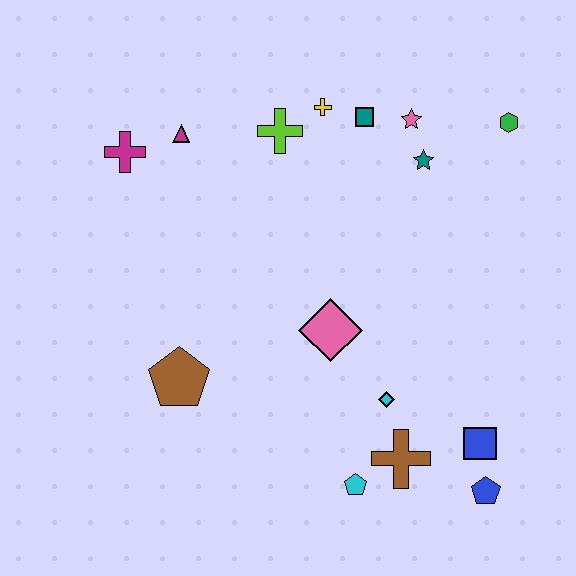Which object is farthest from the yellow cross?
The blue pentagon is farthest from the yellow cross.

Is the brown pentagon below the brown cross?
No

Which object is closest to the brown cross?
The cyan pentagon is closest to the brown cross.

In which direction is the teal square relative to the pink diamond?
The teal square is above the pink diamond.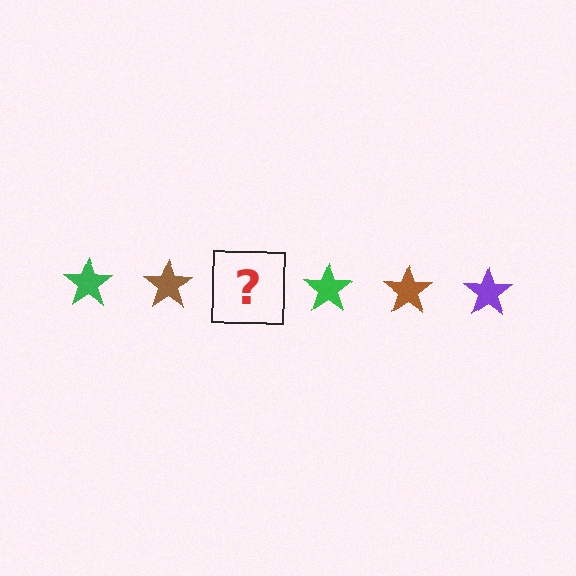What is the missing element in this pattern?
The missing element is a purple star.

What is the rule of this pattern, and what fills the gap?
The rule is that the pattern cycles through green, brown, purple stars. The gap should be filled with a purple star.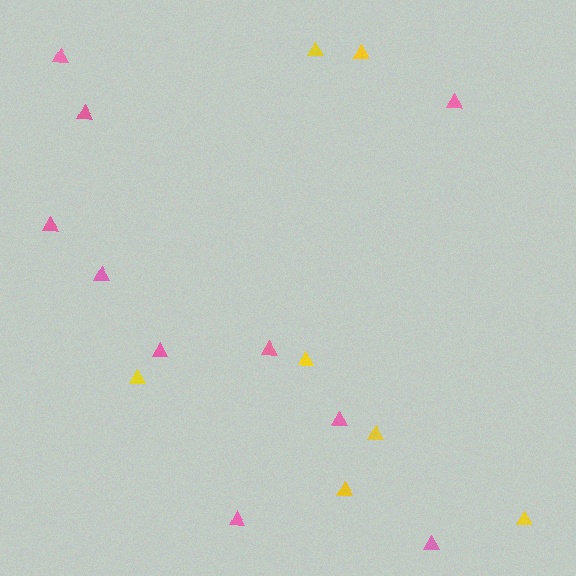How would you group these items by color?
There are 2 groups: one group of yellow triangles (7) and one group of pink triangles (10).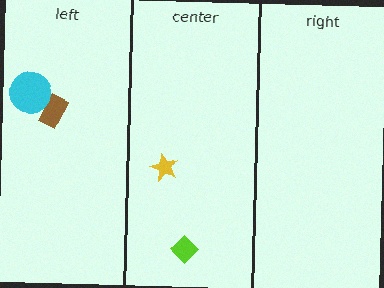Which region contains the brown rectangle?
The left region.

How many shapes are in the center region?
2.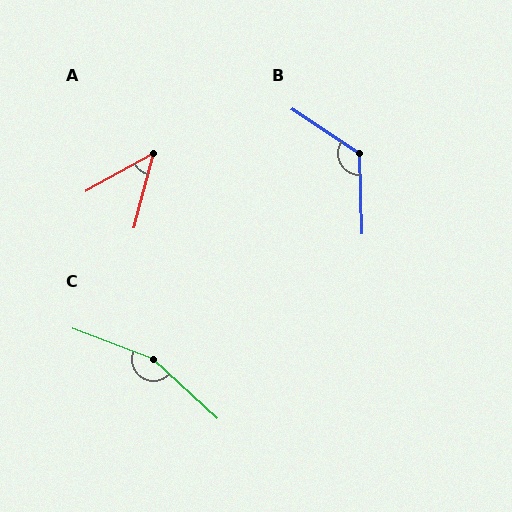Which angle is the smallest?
A, at approximately 46 degrees.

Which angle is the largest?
C, at approximately 158 degrees.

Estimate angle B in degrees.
Approximately 125 degrees.